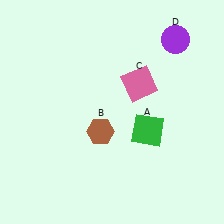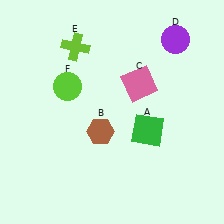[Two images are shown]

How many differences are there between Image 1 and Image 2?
There are 2 differences between the two images.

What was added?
A lime cross (E), a lime circle (F) were added in Image 2.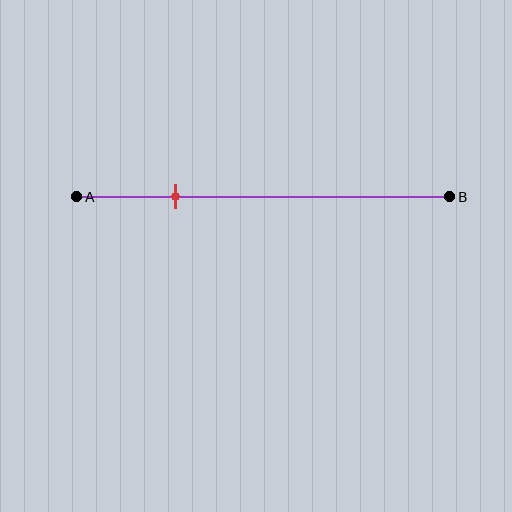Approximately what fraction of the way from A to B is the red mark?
The red mark is approximately 25% of the way from A to B.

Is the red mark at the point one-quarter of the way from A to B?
Yes, the mark is approximately at the one-quarter point.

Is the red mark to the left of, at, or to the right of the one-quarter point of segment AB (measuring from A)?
The red mark is approximately at the one-quarter point of segment AB.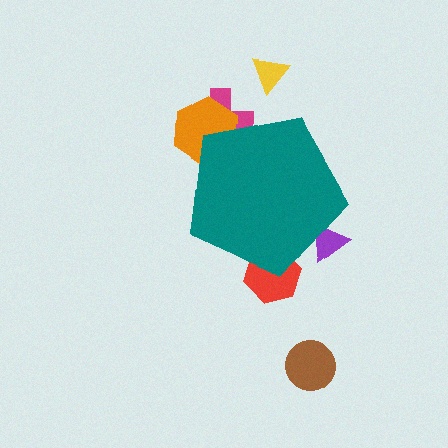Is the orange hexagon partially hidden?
Yes, the orange hexagon is partially hidden behind the teal pentagon.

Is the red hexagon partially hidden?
Yes, the red hexagon is partially hidden behind the teal pentagon.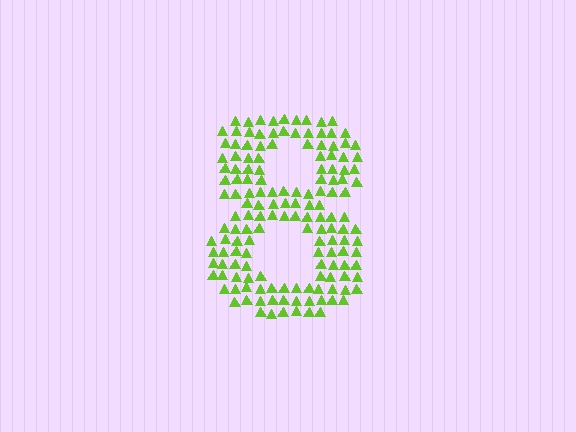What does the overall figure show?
The overall figure shows the digit 8.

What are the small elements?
The small elements are triangles.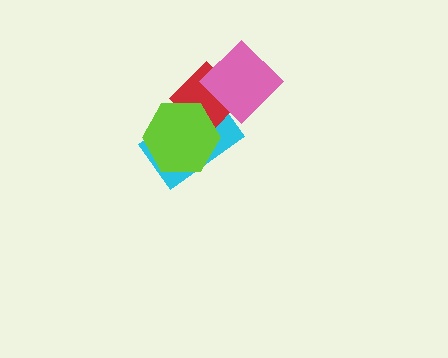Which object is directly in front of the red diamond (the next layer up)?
The lime hexagon is directly in front of the red diamond.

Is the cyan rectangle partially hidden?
Yes, it is partially covered by another shape.